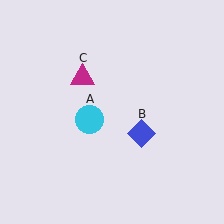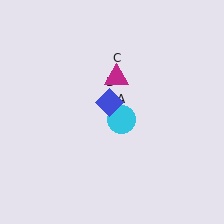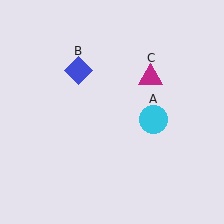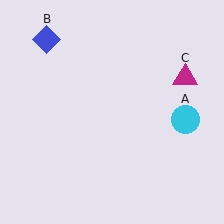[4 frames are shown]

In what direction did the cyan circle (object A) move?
The cyan circle (object A) moved right.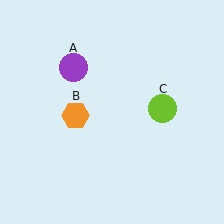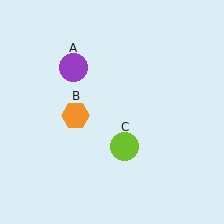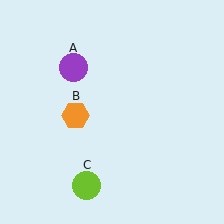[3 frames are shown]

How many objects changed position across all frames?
1 object changed position: lime circle (object C).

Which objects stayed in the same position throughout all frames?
Purple circle (object A) and orange hexagon (object B) remained stationary.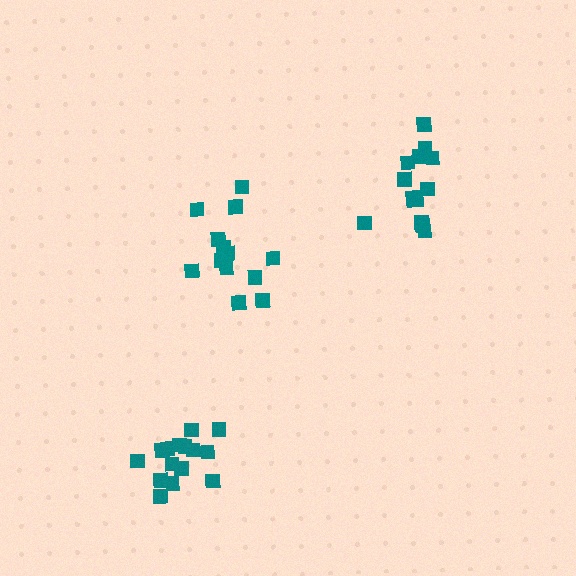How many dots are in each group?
Group 1: 13 dots, Group 2: 14 dots, Group 3: 15 dots (42 total).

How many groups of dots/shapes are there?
There are 3 groups.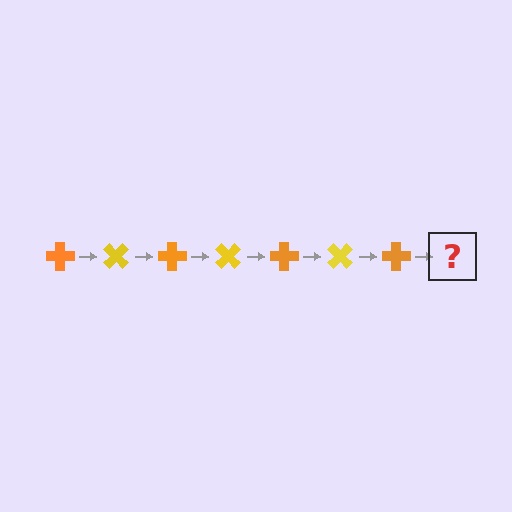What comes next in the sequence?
The next element should be a yellow cross, rotated 315 degrees from the start.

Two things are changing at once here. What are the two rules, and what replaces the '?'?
The two rules are that it rotates 45 degrees each step and the color cycles through orange and yellow. The '?' should be a yellow cross, rotated 315 degrees from the start.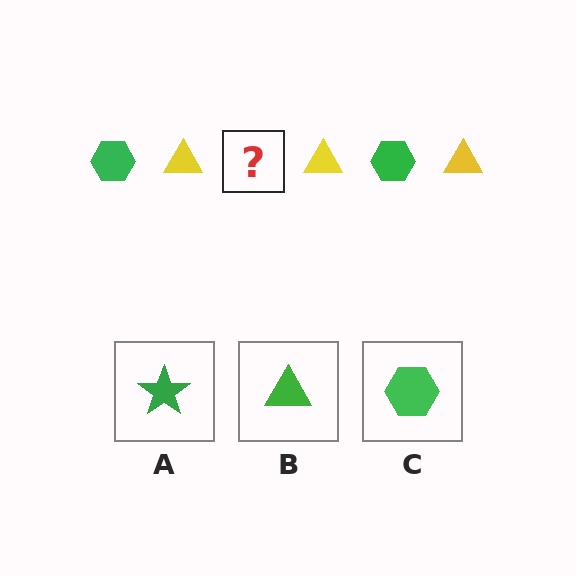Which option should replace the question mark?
Option C.